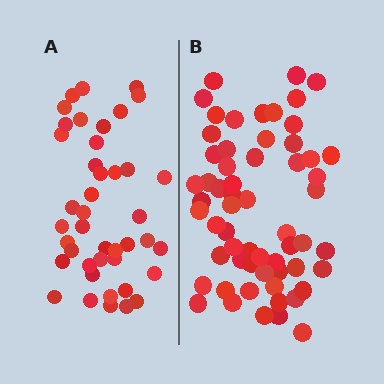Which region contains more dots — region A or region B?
Region B (the right region) has more dots.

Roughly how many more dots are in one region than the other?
Region B has approximately 20 more dots than region A.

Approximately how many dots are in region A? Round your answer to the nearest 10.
About 40 dots. (The exact count is 42, which rounds to 40.)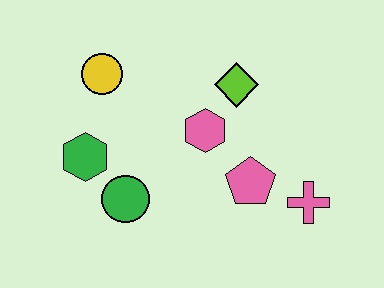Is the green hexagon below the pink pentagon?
No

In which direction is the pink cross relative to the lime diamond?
The pink cross is below the lime diamond.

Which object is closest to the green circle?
The green hexagon is closest to the green circle.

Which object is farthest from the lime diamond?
The green hexagon is farthest from the lime diamond.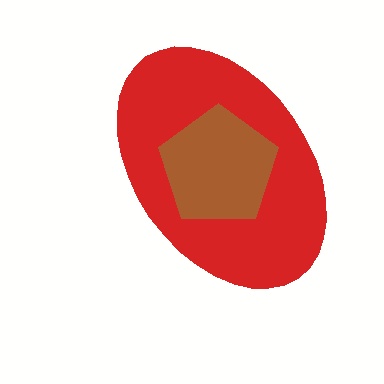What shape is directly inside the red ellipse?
The brown pentagon.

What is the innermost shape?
The brown pentagon.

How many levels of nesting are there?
2.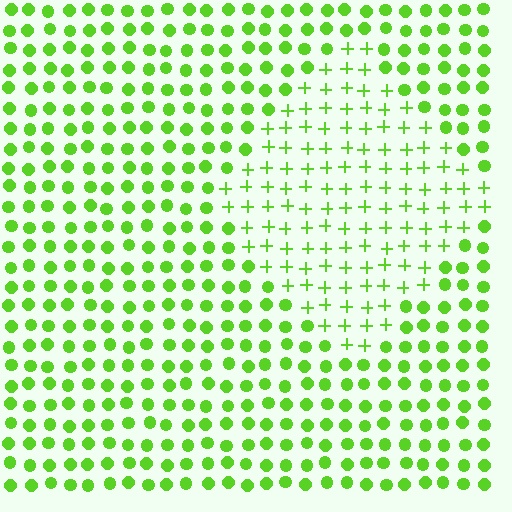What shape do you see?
I see a diamond.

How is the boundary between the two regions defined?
The boundary is defined by a change in element shape: plus signs inside vs. circles outside. All elements share the same color and spacing.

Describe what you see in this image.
The image is filled with small lime elements arranged in a uniform grid. A diamond-shaped region contains plus signs, while the surrounding area contains circles. The boundary is defined purely by the change in element shape.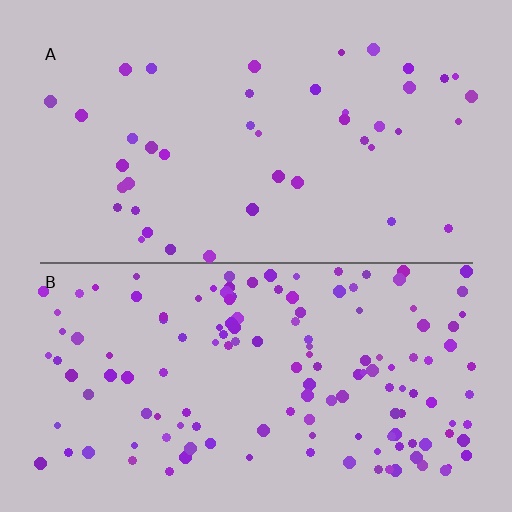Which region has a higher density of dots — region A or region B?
B (the bottom).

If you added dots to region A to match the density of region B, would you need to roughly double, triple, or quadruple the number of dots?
Approximately triple.